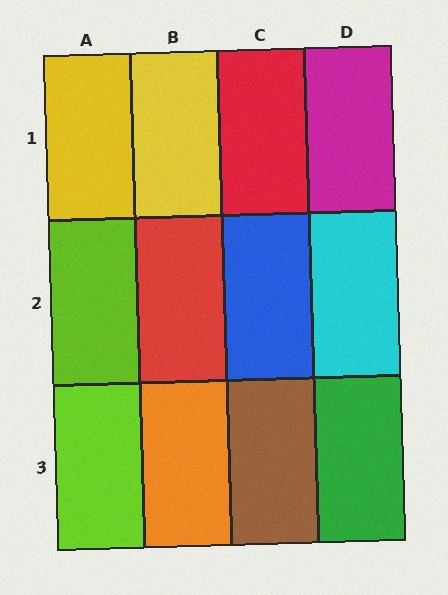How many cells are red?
2 cells are red.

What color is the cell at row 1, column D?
Magenta.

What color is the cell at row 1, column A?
Yellow.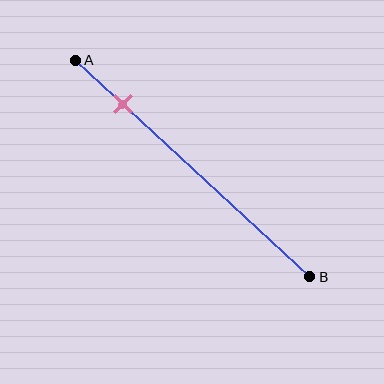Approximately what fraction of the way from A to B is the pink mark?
The pink mark is approximately 20% of the way from A to B.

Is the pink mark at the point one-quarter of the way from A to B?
No, the mark is at about 20% from A, not at the 25% one-quarter point.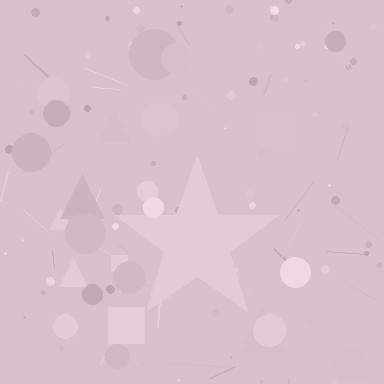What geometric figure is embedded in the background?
A star is embedded in the background.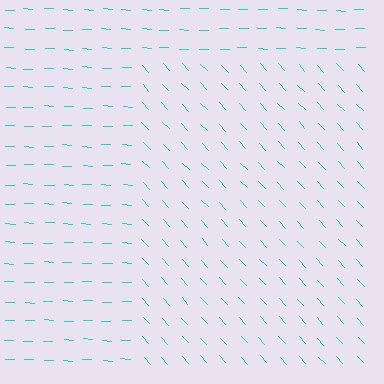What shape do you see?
I see a rectangle.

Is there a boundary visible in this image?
Yes, there is a texture boundary formed by a change in line orientation.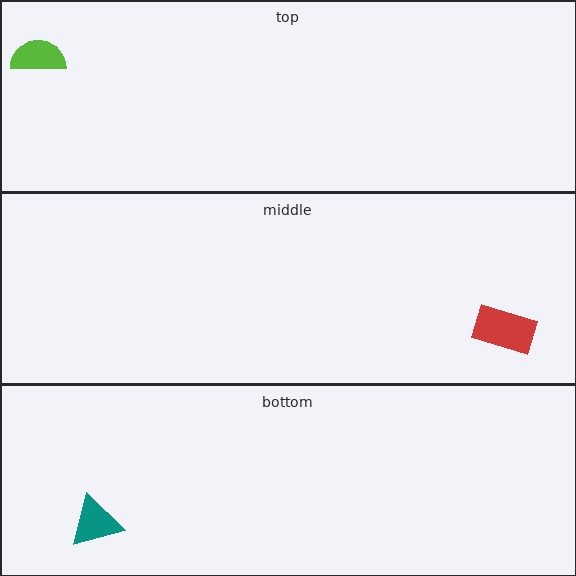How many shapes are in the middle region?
1.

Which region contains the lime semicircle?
The top region.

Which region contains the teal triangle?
The bottom region.